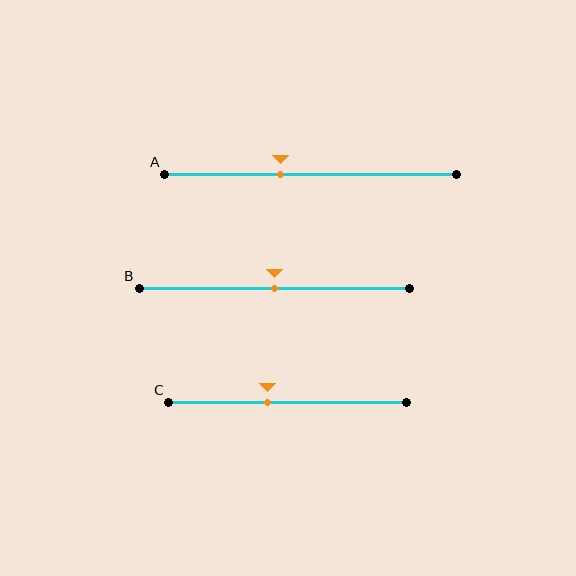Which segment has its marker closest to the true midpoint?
Segment B has its marker closest to the true midpoint.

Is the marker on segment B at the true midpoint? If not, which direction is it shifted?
Yes, the marker on segment B is at the true midpoint.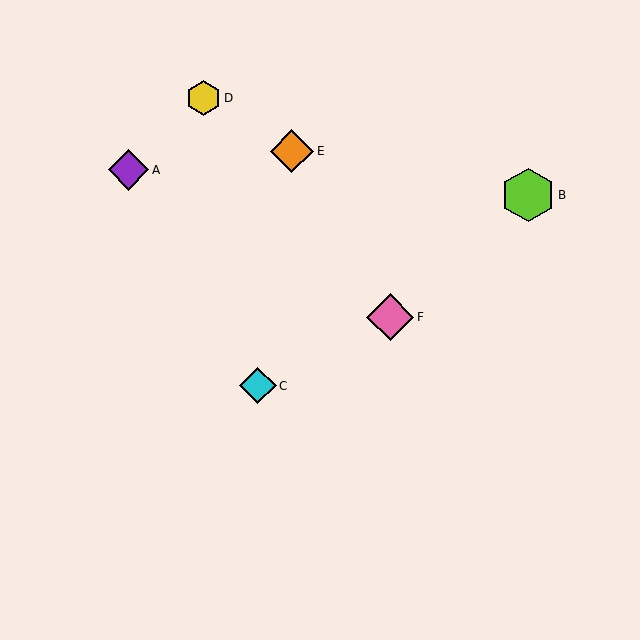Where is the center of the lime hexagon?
The center of the lime hexagon is at (528, 195).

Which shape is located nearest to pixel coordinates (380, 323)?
The pink diamond (labeled F) at (390, 317) is nearest to that location.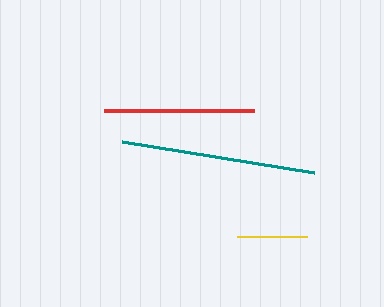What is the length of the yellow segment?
The yellow segment is approximately 70 pixels long.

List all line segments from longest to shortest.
From longest to shortest: teal, red, yellow.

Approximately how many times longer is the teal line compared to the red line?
The teal line is approximately 1.3 times the length of the red line.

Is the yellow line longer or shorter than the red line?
The red line is longer than the yellow line.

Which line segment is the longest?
The teal line is the longest at approximately 194 pixels.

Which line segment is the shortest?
The yellow line is the shortest at approximately 70 pixels.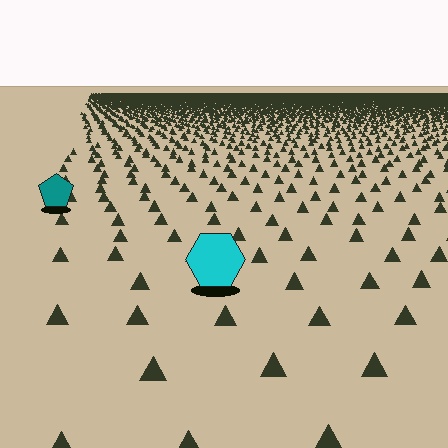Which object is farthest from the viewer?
The teal pentagon is farthest from the viewer. It appears smaller and the ground texture around it is denser.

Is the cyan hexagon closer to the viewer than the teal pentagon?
Yes. The cyan hexagon is closer — you can tell from the texture gradient: the ground texture is coarser near it.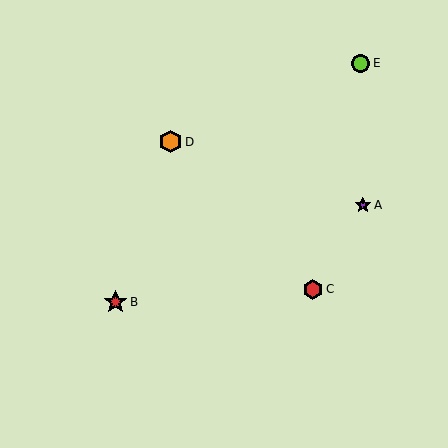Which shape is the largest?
The red star (labeled B) is the largest.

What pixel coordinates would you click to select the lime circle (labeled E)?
Click at (361, 63) to select the lime circle E.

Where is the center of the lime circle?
The center of the lime circle is at (361, 63).